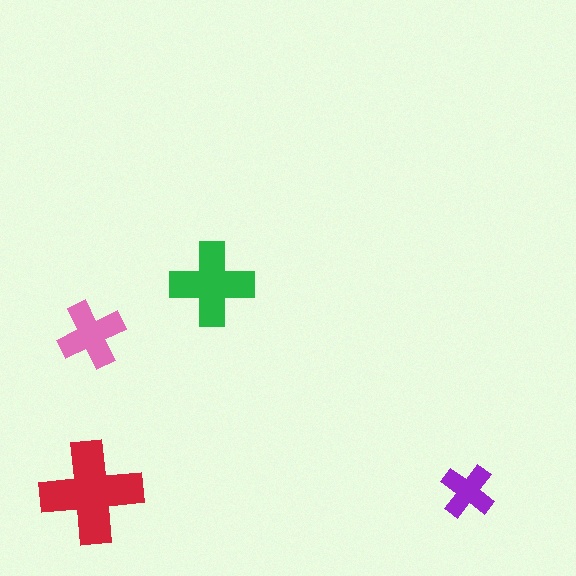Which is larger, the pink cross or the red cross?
The red one.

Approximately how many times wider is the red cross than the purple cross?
About 2 times wider.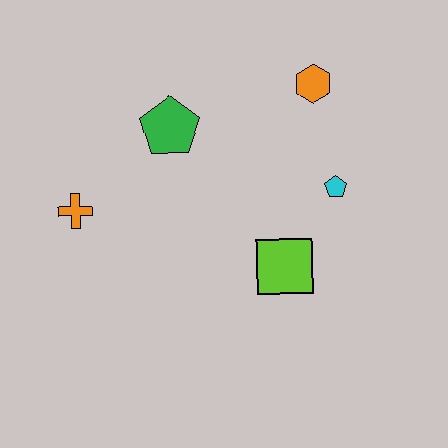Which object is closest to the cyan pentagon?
The lime square is closest to the cyan pentagon.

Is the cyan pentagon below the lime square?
No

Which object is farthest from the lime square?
The orange cross is farthest from the lime square.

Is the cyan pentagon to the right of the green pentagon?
Yes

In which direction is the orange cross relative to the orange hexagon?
The orange cross is to the left of the orange hexagon.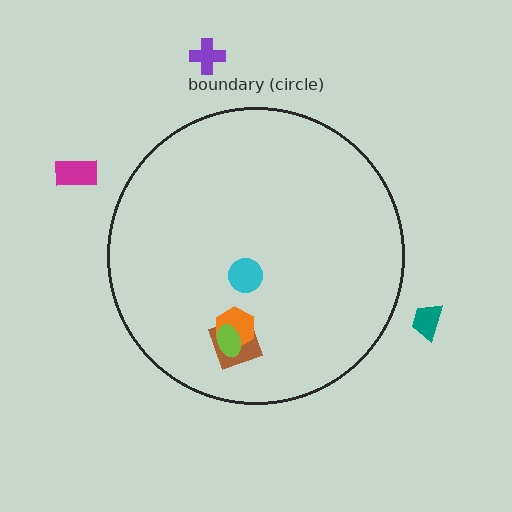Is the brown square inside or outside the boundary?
Inside.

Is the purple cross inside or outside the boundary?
Outside.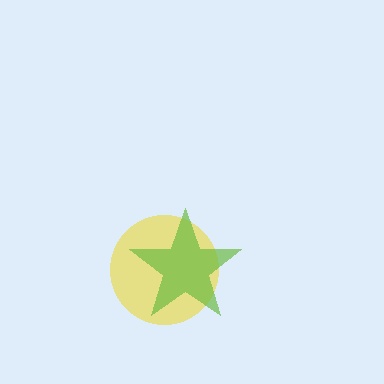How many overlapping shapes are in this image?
There are 2 overlapping shapes in the image.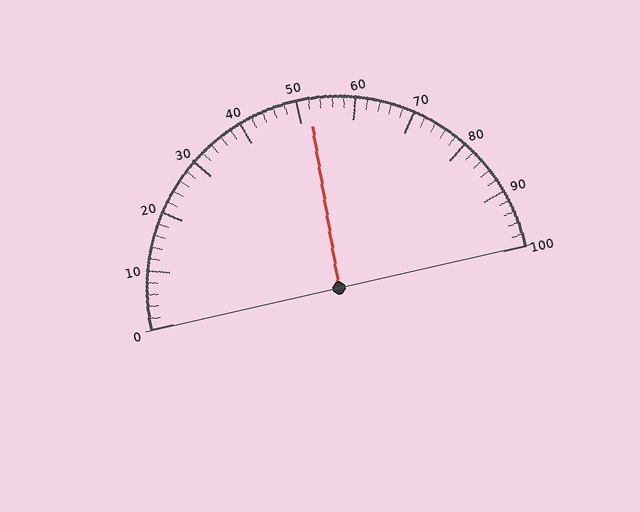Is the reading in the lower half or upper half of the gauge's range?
The reading is in the upper half of the range (0 to 100).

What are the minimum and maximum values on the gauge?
The gauge ranges from 0 to 100.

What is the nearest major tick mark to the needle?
The nearest major tick mark is 50.